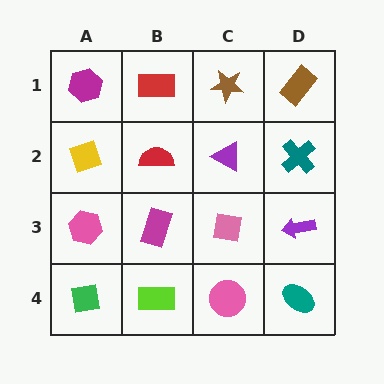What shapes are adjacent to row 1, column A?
A yellow diamond (row 2, column A), a red rectangle (row 1, column B).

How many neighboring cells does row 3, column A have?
3.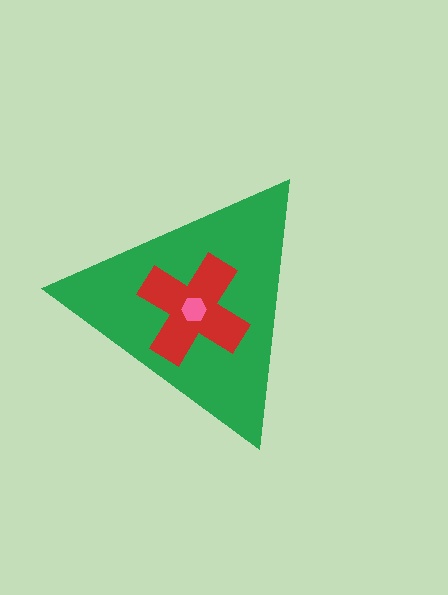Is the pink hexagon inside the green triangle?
Yes.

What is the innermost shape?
The pink hexagon.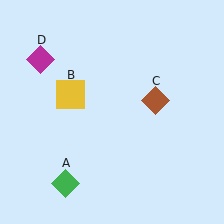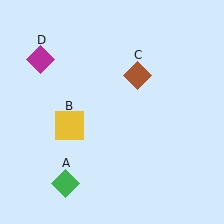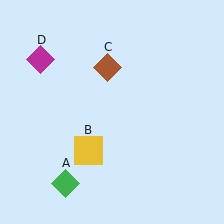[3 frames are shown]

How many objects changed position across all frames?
2 objects changed position: yellow square (object B), brown diamond (object C).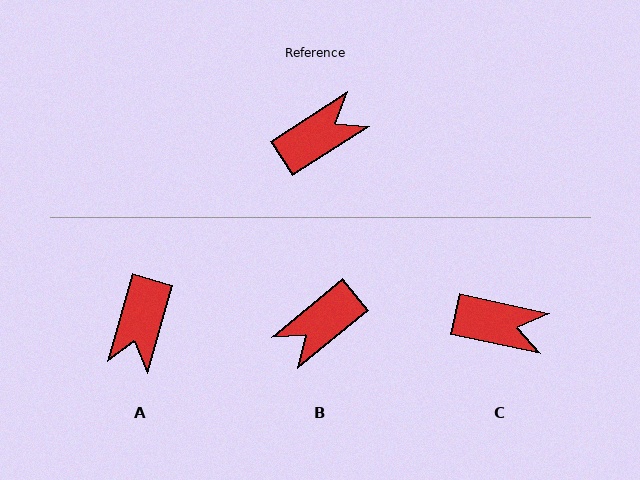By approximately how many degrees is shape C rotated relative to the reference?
Approximately 45 degrees clockwise.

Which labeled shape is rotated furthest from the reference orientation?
B, about 173 degrees away.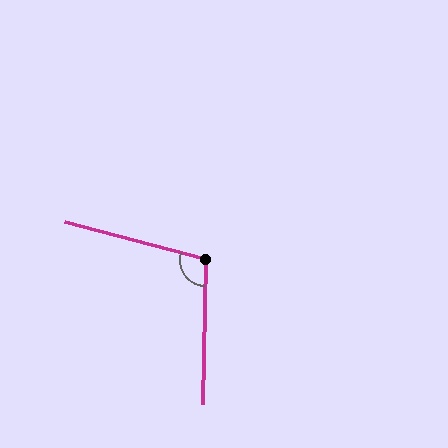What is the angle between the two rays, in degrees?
Approximately 103 degrees.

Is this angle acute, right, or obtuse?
It is obtuse.